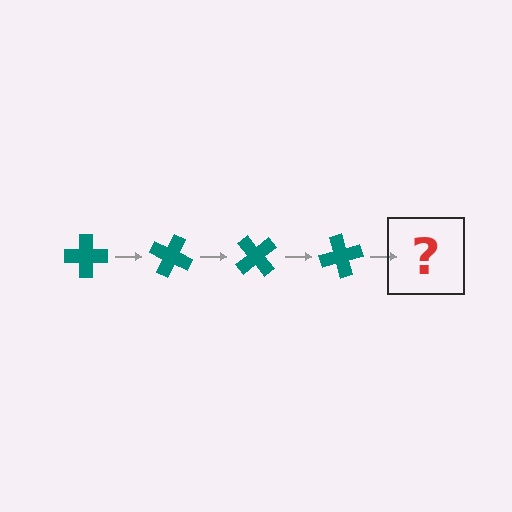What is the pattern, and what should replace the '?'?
The pattern is that the cross rotates 25 degrees each step. The '?' should be a teal cross rotated 100 degrees.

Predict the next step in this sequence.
The next step is a teal cross rotated 100 degrees.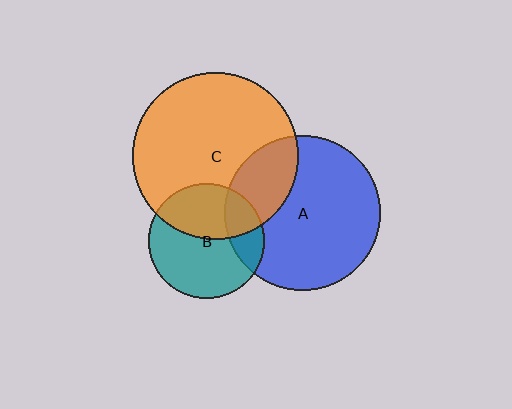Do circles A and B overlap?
Yes.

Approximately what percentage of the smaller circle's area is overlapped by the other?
Approximately 20%.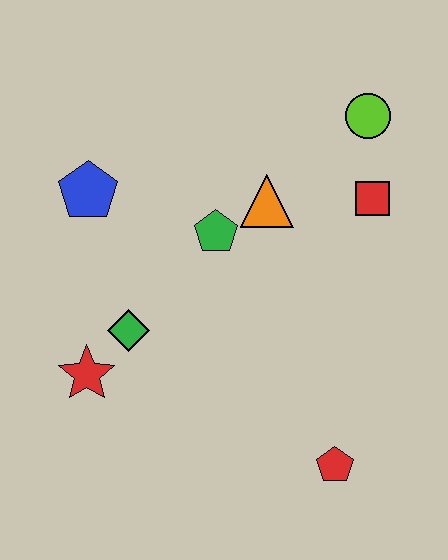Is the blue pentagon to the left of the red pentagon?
Yes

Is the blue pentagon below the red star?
No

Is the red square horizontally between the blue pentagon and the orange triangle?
No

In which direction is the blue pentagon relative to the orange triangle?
The blue pentagon is to the left of the orange triangle.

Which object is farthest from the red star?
The lime circle is farthest from the red star.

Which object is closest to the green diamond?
The red star is closest to the green diamond.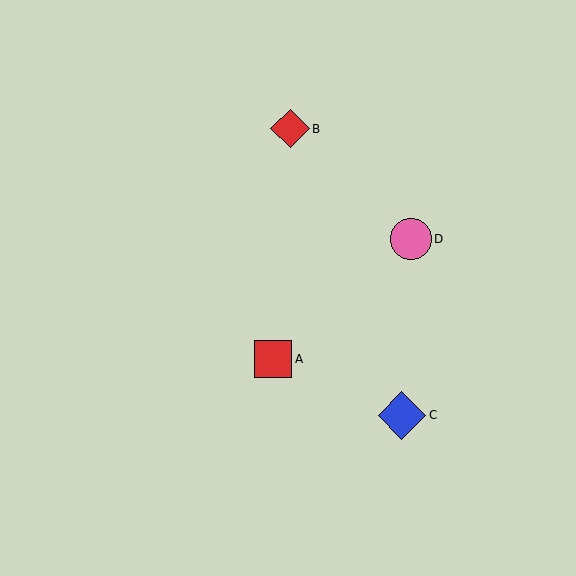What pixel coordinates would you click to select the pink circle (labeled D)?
Click at (411, 239) to select the pink circle D.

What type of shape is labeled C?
Shape C is a blue diamond.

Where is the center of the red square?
The center of the red square is at (273, 359).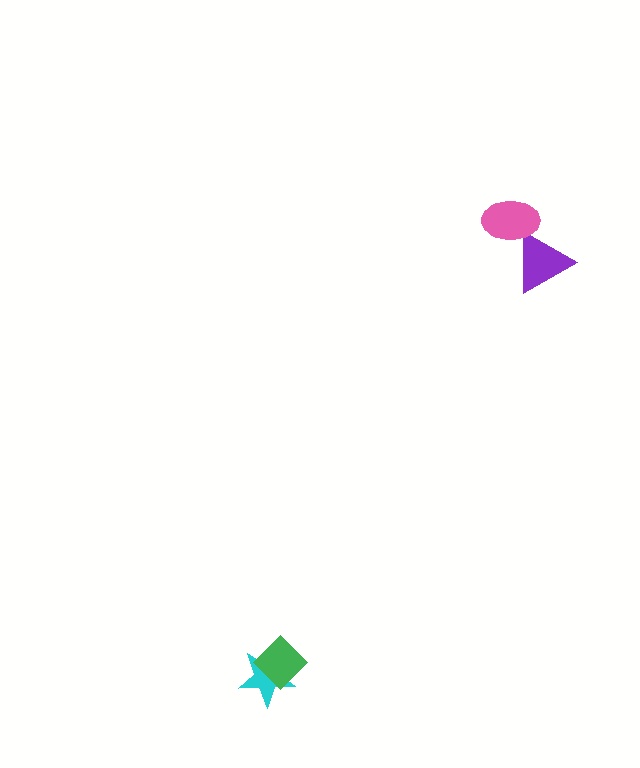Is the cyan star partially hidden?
Yes, it is partially covered by another shape.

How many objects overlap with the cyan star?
1 object overlaps with the cyan star.